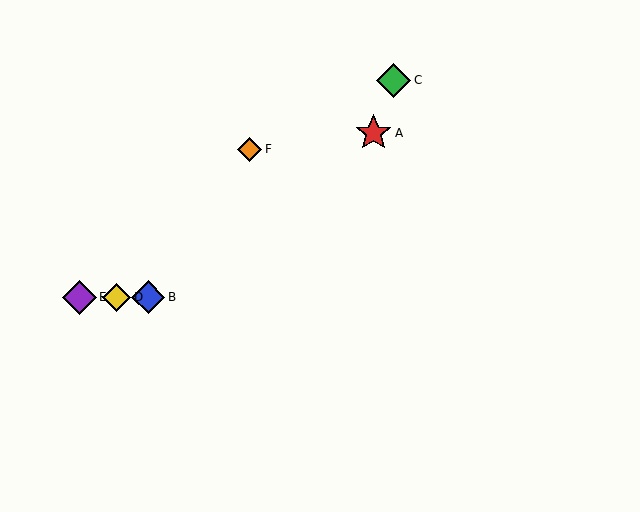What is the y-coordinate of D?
Object D is at y≈297.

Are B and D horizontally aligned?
Yes, both are at y≈297.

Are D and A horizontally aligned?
No, D is at y≈297 and A is at y≈133.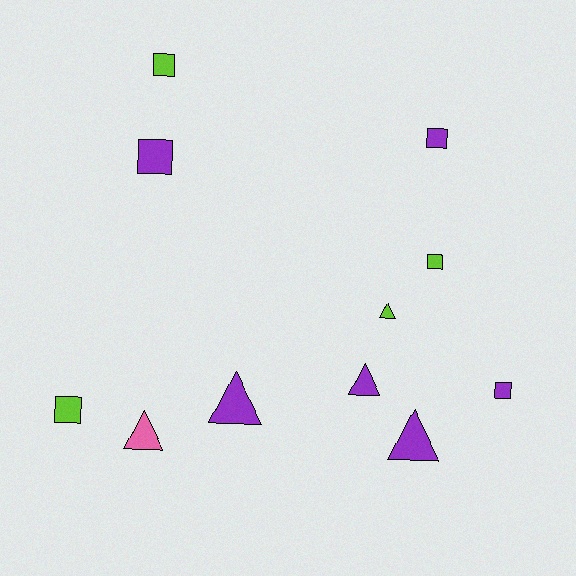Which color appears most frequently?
Purple, with 6 objects.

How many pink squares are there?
There are no pink squares.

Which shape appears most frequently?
Square, with 6 objects.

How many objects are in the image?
There are 11 objects.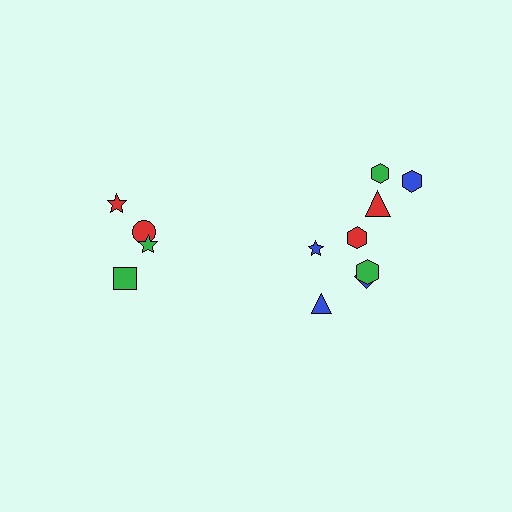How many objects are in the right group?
There are 8 objects.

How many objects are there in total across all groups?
There are 12 objects.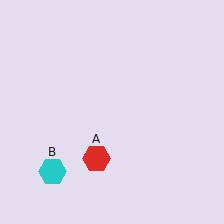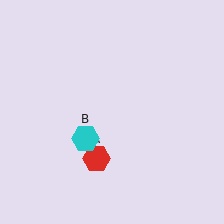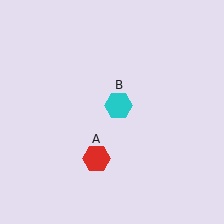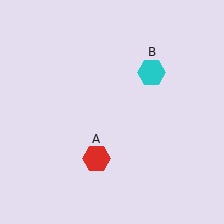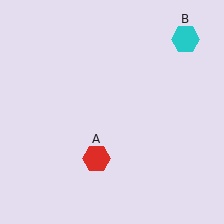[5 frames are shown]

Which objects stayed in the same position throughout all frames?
Red hexagon (object A) remained stationary.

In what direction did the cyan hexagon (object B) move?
The cyan hexagon (object B) moved up and to the right.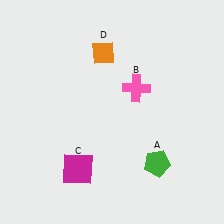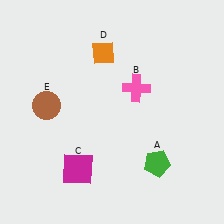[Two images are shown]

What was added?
A brown circle (E) was added in Image 2.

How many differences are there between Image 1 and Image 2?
There is 1 difference between the two images.